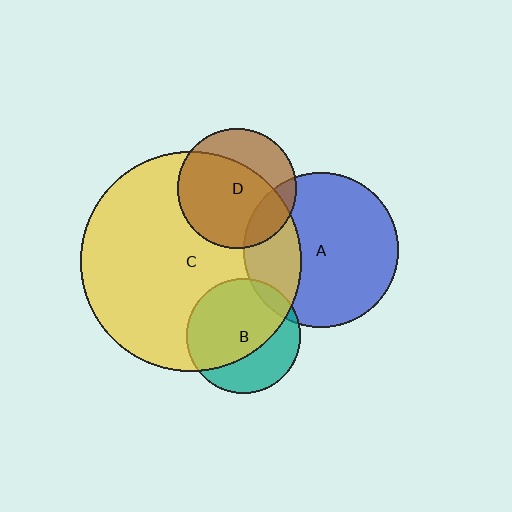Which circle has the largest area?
Circle C (yellow).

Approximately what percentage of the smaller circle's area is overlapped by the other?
Approximately 65%.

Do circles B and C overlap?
Yes.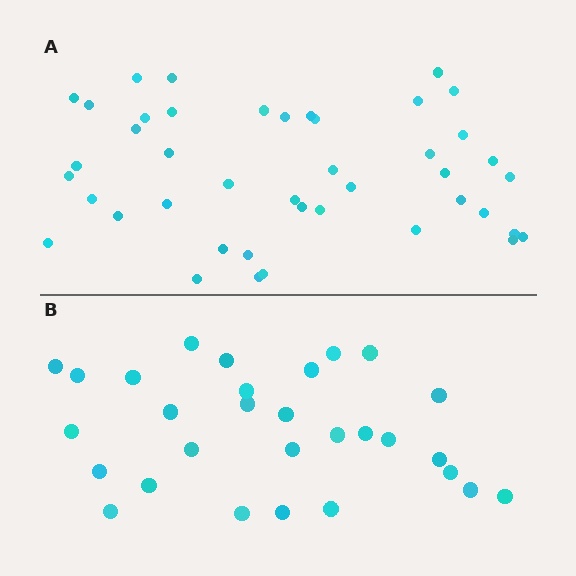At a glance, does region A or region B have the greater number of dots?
Region A (the top region) has more dots.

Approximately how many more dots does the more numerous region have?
Region A has approximately 15 more dots than region B.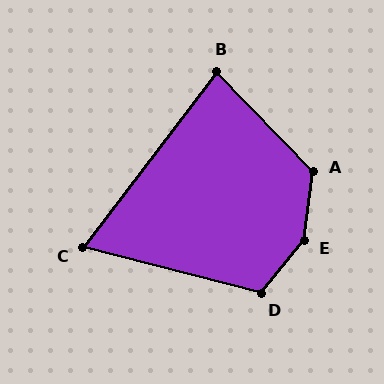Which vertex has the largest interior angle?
E, at approximately 147 degrees.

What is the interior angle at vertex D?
Approximately 115 degrees (obtuse).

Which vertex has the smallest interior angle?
C, at approximately 67 degrees.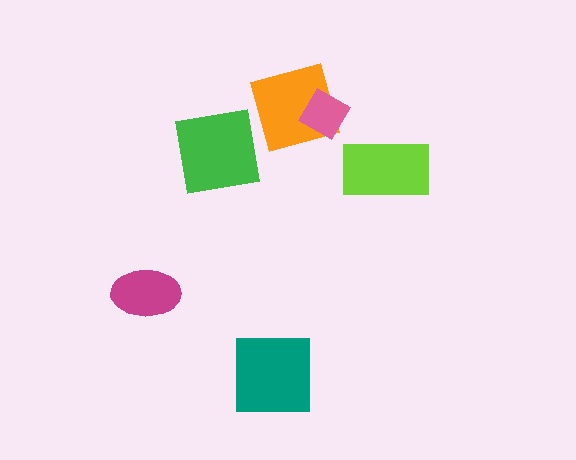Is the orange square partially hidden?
Yes, it is partially covered by another shape.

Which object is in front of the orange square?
The pink diamond is in front of the orange square.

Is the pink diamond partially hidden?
No, no other shape covers it.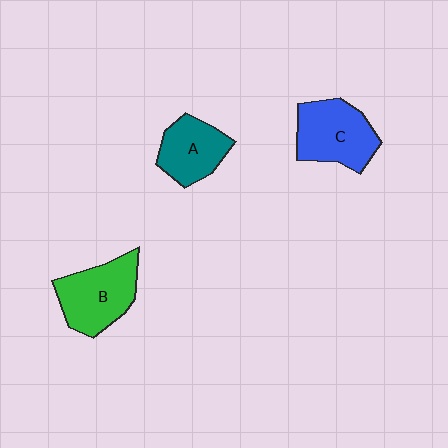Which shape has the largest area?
Shape B (green).